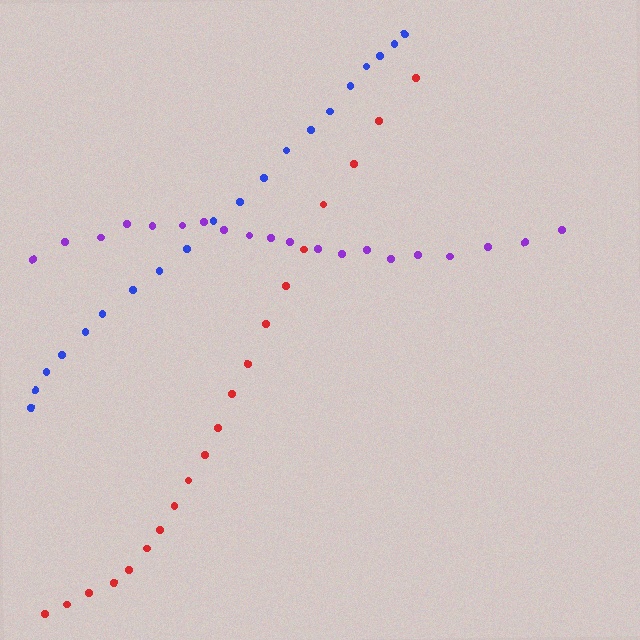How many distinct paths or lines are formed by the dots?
There are 3 distinct paths.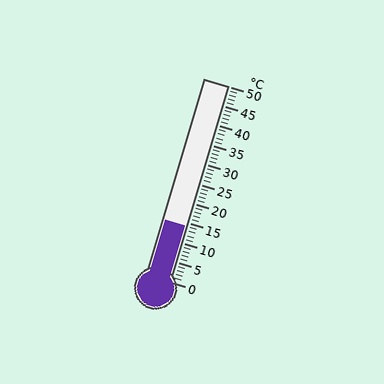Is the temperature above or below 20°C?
The temperature is below 20°C.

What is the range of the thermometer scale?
The thermometer scale ranges from 0°C to 50°C.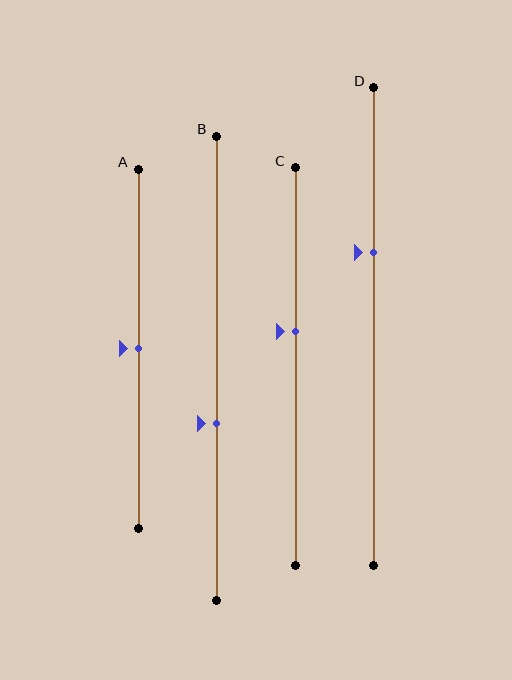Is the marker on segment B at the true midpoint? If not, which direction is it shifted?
No, the marker on segment B is shifted downward by about 12% of the segment length.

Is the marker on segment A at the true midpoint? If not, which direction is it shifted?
Yes, the marker on segment A is at the true midpoint.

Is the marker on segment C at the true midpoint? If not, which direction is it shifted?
No, the marker on segment C is shifted upward by about 9% of the segment length.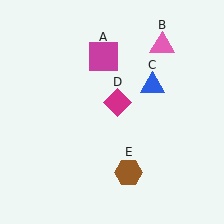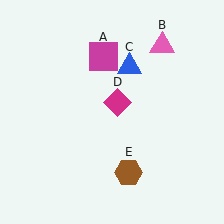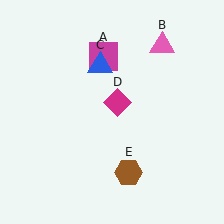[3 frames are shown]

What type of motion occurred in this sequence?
The blue triangle (object C) rotated counterclockwise around the center of the scene.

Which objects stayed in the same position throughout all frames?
Magenta square (object A) and pink triangle (object B) and magenta diamond (object D) and brown hexagon (object E) remained stationary.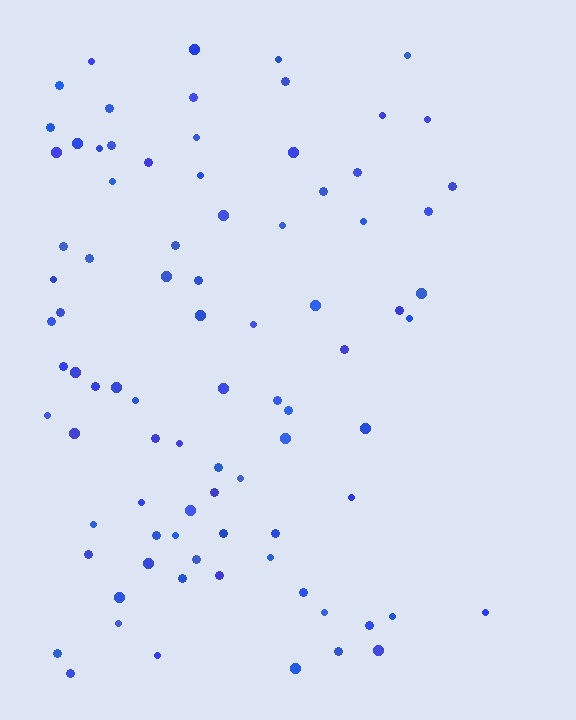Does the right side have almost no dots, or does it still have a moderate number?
Still a moderate number, just noticeably fewer than the left.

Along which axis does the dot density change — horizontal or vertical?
Horizontal.